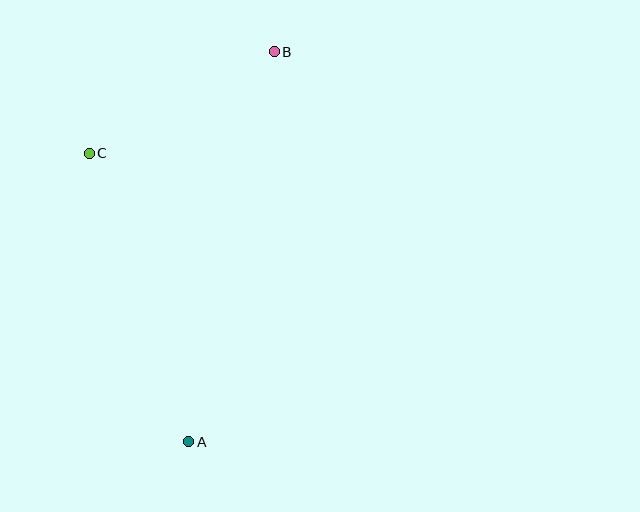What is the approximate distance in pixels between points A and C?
The distance between A and C is approximately 305 pixels.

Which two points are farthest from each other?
Points A and B are farthest from each other.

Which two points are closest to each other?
Points B and C are closest to each other.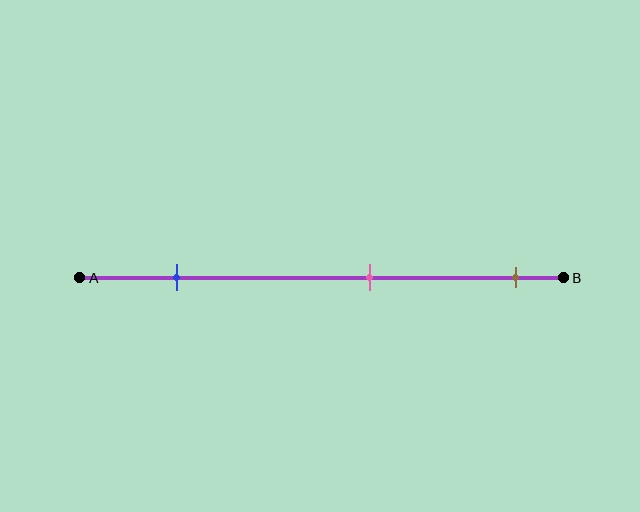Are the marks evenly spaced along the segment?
Yes, the marks are approximately evenly spaced.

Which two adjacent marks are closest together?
The pink and brown marks are the closest adjacent pair.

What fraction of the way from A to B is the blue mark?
The blue mark is approximately 20% (0.2) of the way from A to B.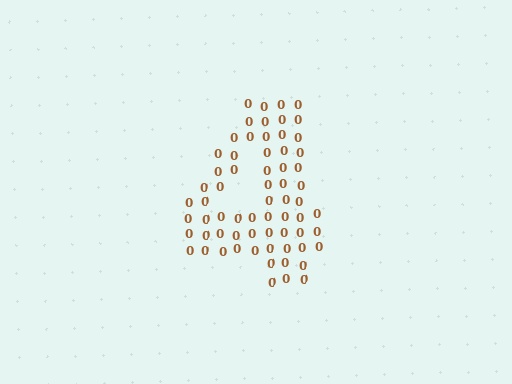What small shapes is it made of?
It is made of small digit 0's.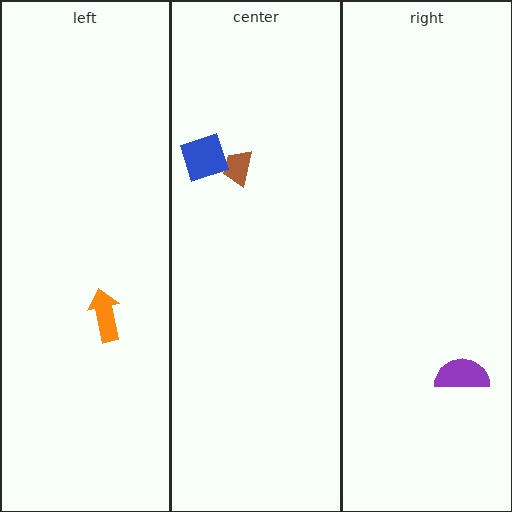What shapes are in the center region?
The brown trapezoid, the blue diamond.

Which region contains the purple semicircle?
The right region.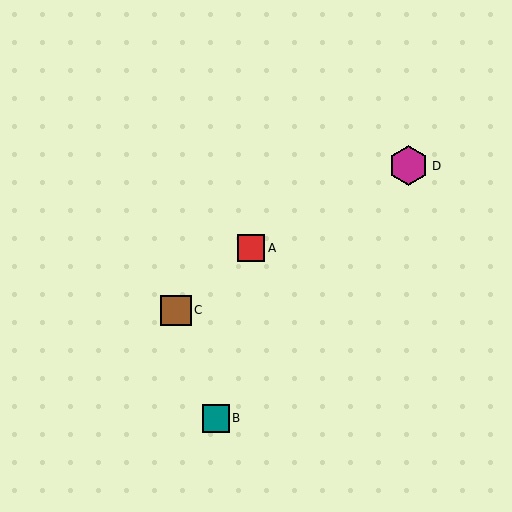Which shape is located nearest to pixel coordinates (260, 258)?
The red square (labeled A) at (251, 248) is nearest to that location.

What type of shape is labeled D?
Shape D is a magenta hexagon.